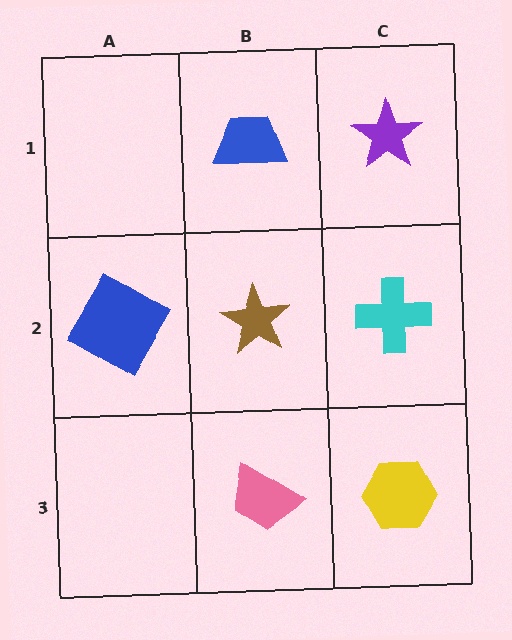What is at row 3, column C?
A yellow hexagon.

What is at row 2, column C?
A cyan cross.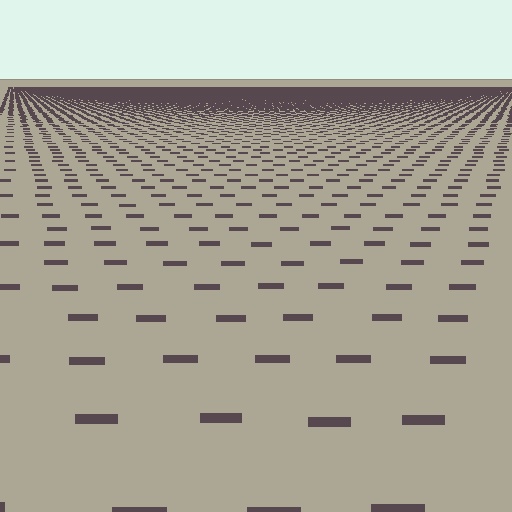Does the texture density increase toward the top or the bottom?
Density increases toward the top.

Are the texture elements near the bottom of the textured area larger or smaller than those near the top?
Larger. Near the bottom, elements are closer to the viewer and appear at a bigger on-screen size.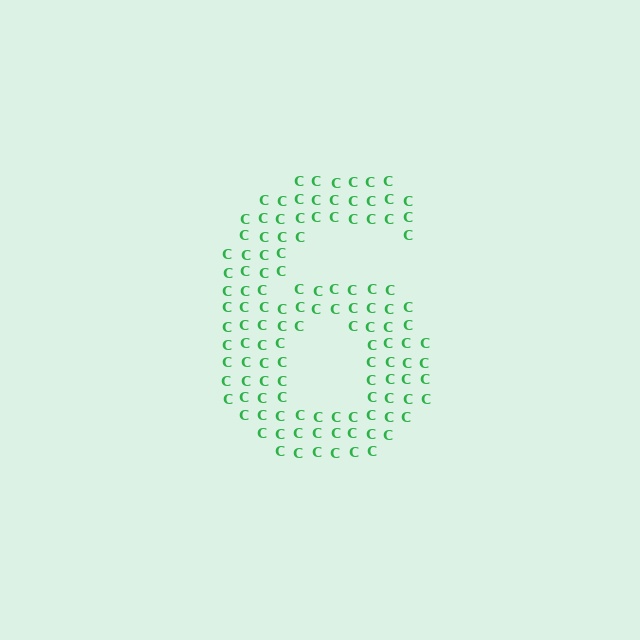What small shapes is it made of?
It is made of small letter C's.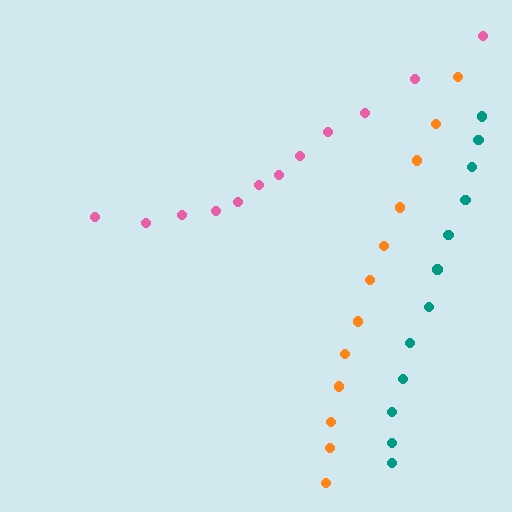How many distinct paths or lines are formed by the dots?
There are 3 distinct paths.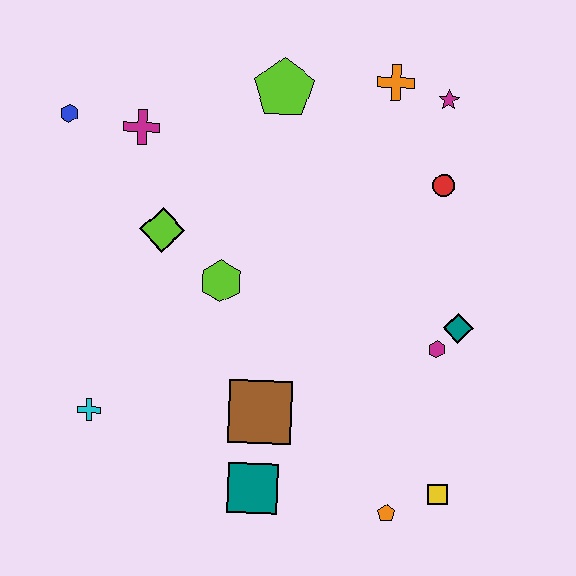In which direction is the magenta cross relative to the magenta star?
The magenta cross is to the left of the magenta star.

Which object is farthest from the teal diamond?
The blue hexagon is farthest from the teal diamond.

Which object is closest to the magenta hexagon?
The teal diamond is closest to the magenta hexagon.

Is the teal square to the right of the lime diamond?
Yes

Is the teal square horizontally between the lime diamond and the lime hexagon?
No